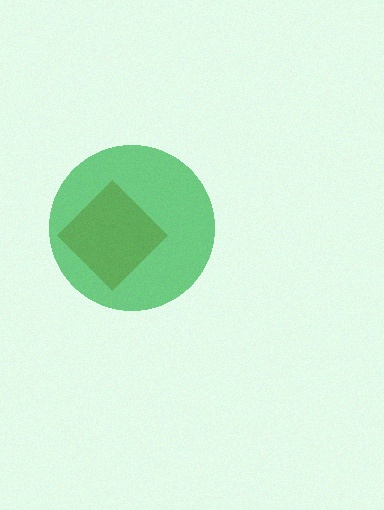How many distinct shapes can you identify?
There are 2 distinct shapes: a brown diamond, a green circle.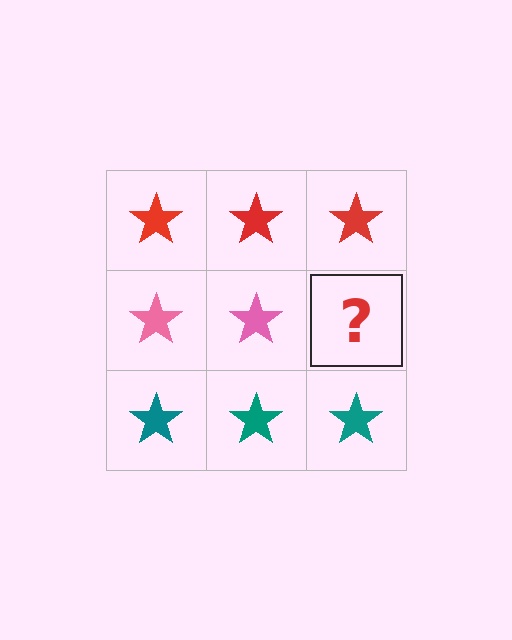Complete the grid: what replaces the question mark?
The question mark should be replaced with a pink star.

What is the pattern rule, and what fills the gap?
The rule is that each row has a consistent color. The gap should be filled with a pink star.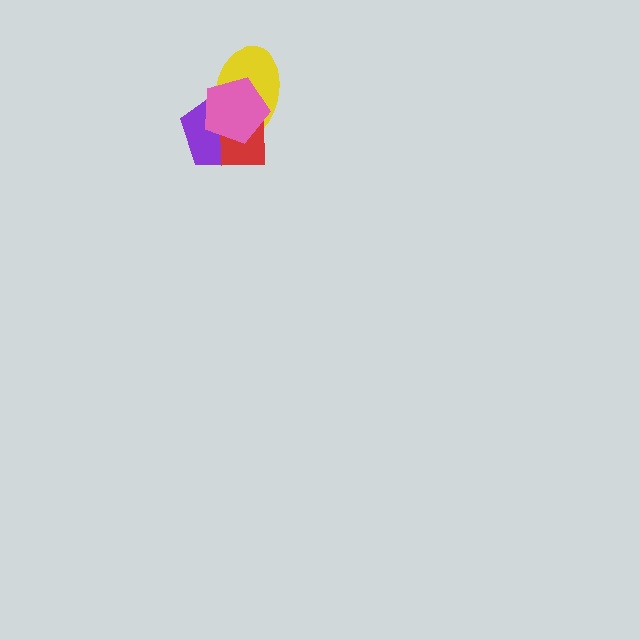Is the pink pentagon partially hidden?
No, no other shape covers it.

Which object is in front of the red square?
The pink pentagon is in front of the red square.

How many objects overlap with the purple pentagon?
3 objects overlap with the purple pentagon.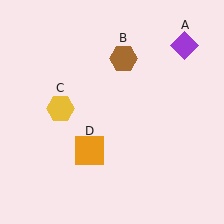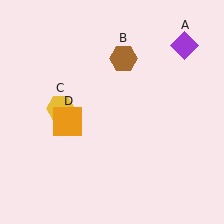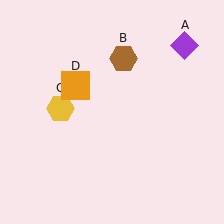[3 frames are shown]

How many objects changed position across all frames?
1 object changed position: orange square (object D).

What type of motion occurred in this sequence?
The orange square (object D) rotated clockwise around the center of the scene.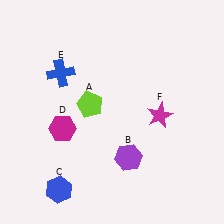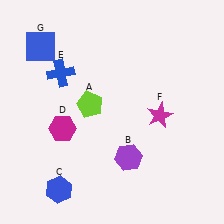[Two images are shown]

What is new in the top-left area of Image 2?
A blue square (G) was added in the top-left area of Image 2.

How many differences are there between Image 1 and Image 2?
There is 1 difference between the two images.